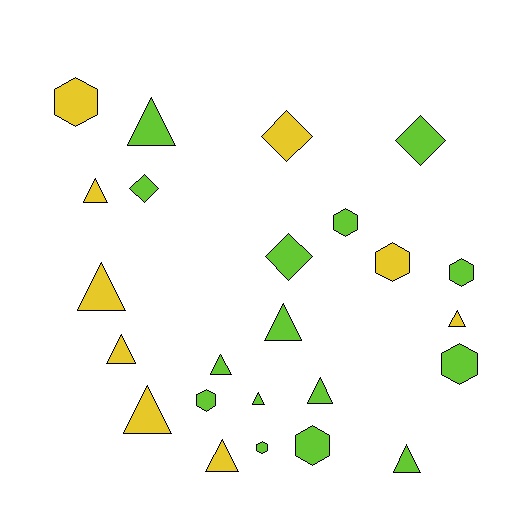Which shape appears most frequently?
Triangle, with 12 objects.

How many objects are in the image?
There are 24 objects.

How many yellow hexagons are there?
There are 2 yellow hexagons.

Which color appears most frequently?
Lime, with 15 objects.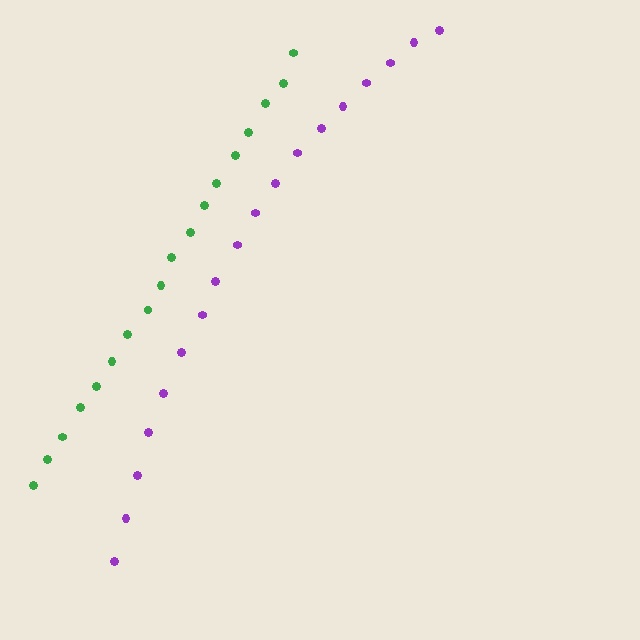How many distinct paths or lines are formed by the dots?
There are 2 distinct paths.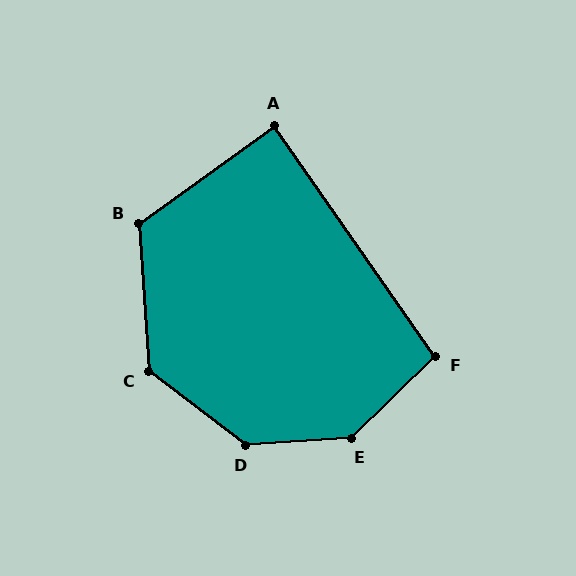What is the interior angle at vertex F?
Approximately 99 degrees (obtuse).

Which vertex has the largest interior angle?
E, at approximately 140 degrees.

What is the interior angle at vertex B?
Approximately 122 degrees (obtuse).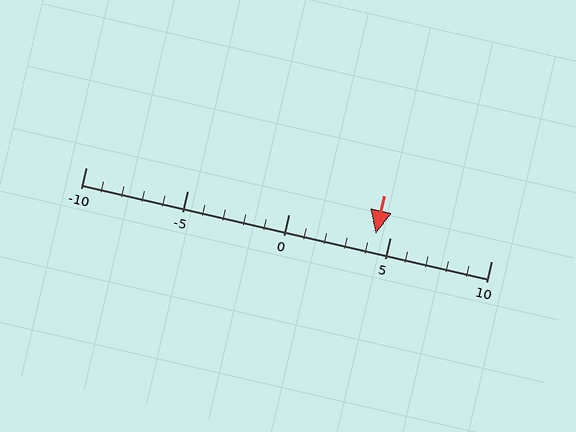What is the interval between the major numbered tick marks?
The major tick marks are spaced 5 units apart.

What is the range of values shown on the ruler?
The ruler shows values from -10 to 10.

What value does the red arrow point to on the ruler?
The red arrow points to approximately 4.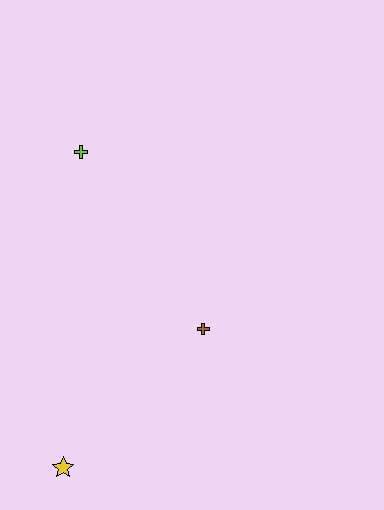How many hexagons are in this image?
There are no hexagons.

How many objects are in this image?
There are 3 objects.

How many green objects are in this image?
There are no green objects.